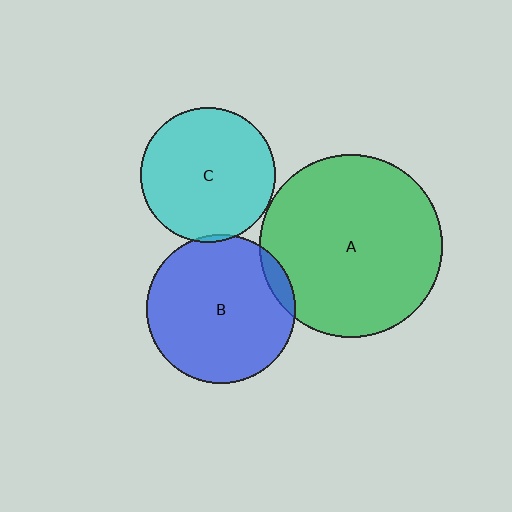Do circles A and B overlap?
Yes.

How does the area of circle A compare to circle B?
Approximately 1.5 times.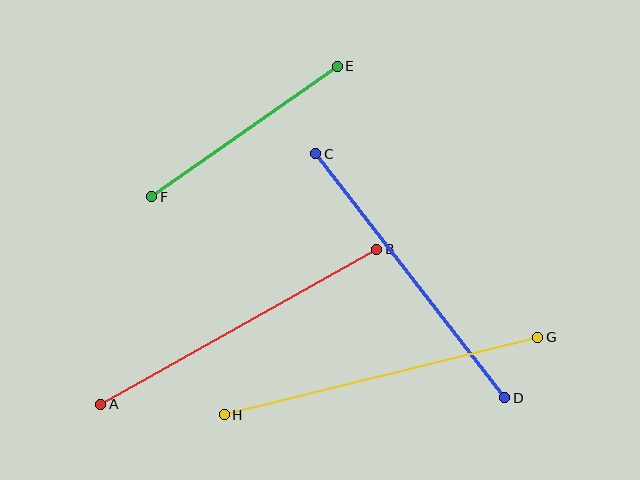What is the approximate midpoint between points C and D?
The midpoint is at approximately (410, 276) pixels.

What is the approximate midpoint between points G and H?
The midpoint is at approximately (381, 376) pixels.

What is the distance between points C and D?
The distance is approximately 308 pixels.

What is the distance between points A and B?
The distance is approximately 317 pixels.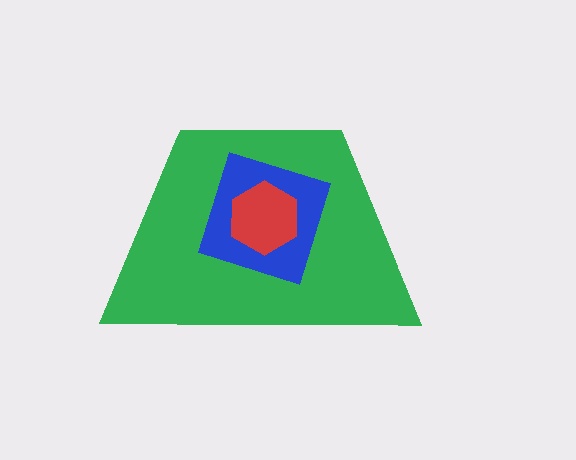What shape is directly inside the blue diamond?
The red hexagon.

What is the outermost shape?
The green trapezoid.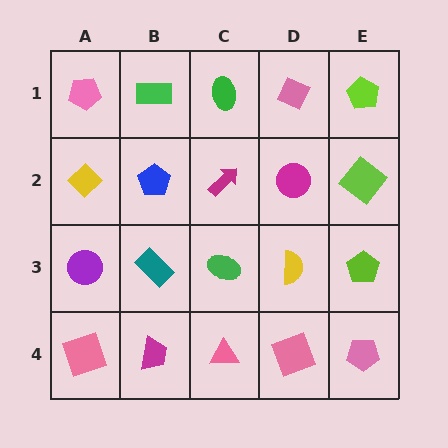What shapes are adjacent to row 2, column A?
A pink pentagon (row 1, column A), a purple circle (row 3, column A), a blue pentagon (row 2, column B).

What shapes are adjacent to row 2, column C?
A green ellipse (row 1, column C), a green ellipse (row 3, column C), a blue pentagon (row 2, column B), a magenta circle (row 2, column D).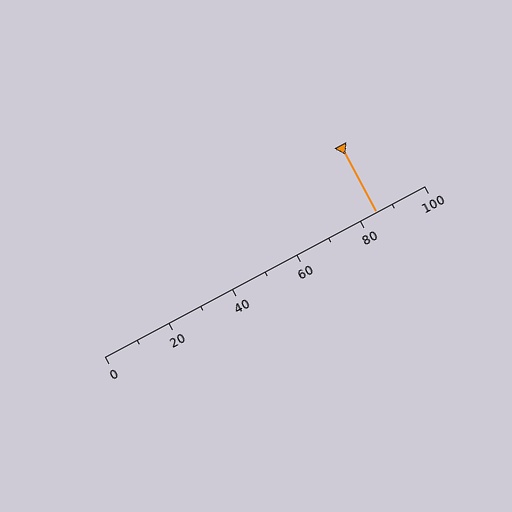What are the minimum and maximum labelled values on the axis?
The axis runs from 0 to 100.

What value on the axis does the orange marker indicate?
The marker indicates approximately 85.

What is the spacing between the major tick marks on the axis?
The major ticks are spaced 20 apart.